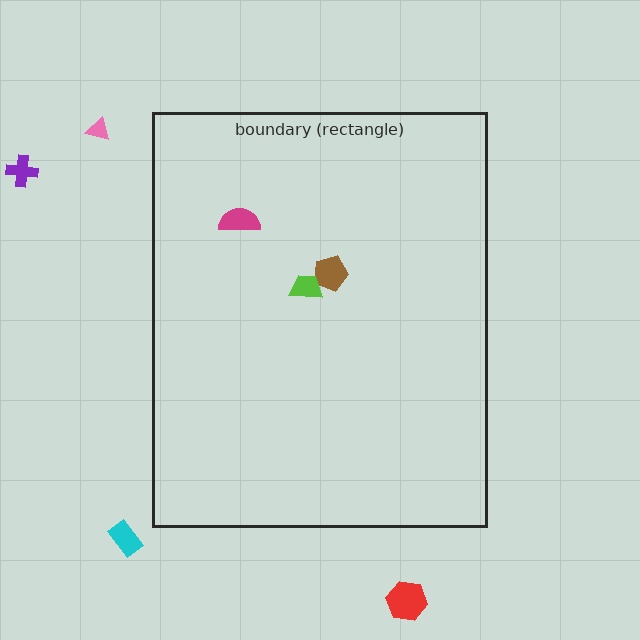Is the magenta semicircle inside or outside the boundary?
Inside.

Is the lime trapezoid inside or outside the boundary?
Inside.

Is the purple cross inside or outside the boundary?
Outside.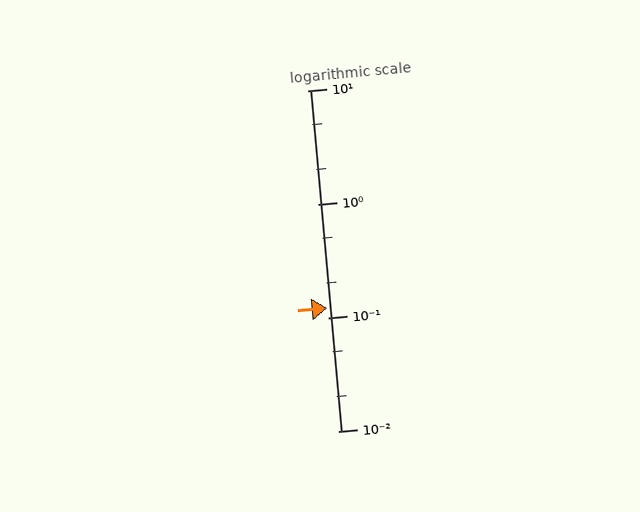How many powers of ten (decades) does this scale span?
The scale spans 3 decades, from 0.01 to 10.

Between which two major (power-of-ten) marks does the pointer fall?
The pointer is between 0.1 and 1.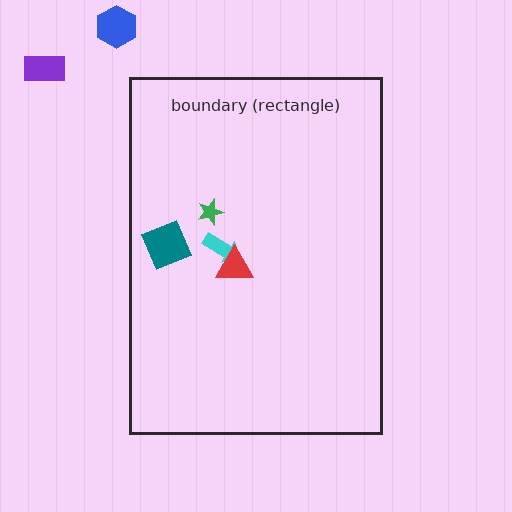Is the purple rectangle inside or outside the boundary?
Outside.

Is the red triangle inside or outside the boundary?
Inside.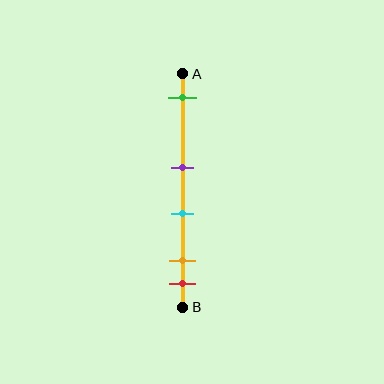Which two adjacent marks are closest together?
The orange and red marks are the closest adjacent pair.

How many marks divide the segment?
There are 5 marks dividing the segment.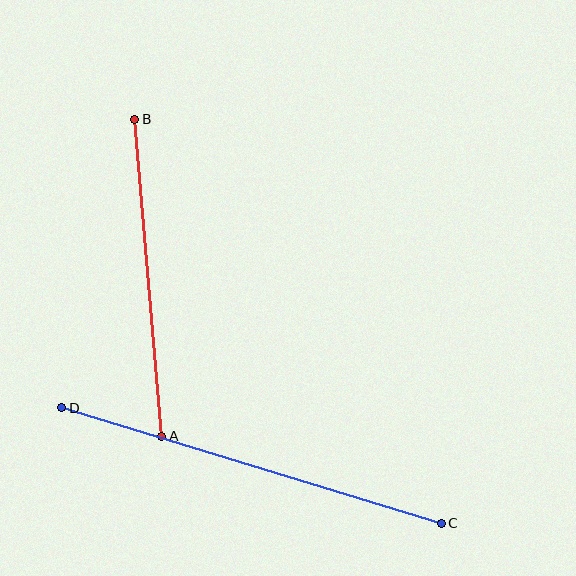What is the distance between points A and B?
The distance is approximately 318 pixels.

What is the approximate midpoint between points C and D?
The midpoint is at approximately (252, 465) pixels.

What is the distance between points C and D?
The distance is approximately 397 pixels.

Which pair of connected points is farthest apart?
Points C and D are farthest apart.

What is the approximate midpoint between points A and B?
The midpoint is at approximately (148, 278) pixels.